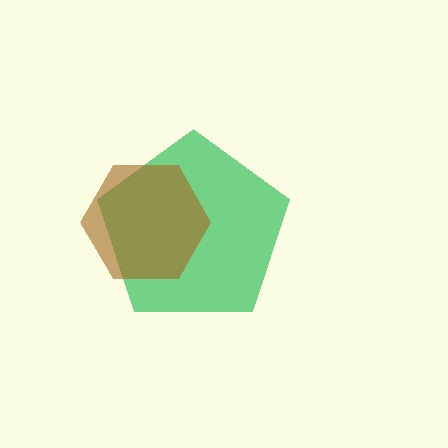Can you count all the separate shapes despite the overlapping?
Yes, there are 2 separate shapes.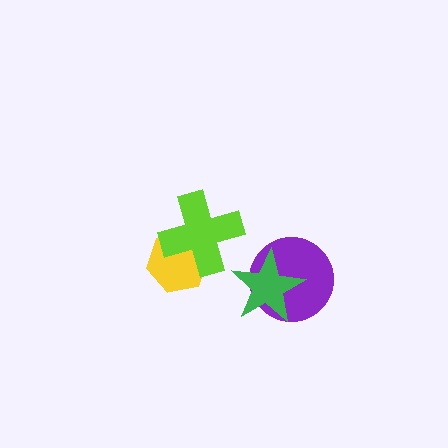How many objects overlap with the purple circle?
1 object overlaps with the purple circle.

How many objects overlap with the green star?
1 object overlaps with the green star.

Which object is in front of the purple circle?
The green star is in front of the purple circle.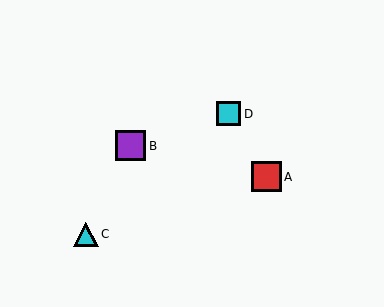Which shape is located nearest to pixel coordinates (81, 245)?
The cyan triangle (labeled C) at (86, 234) is nearest to that location.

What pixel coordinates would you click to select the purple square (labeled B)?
Click at (131, 146) to select the purple square B.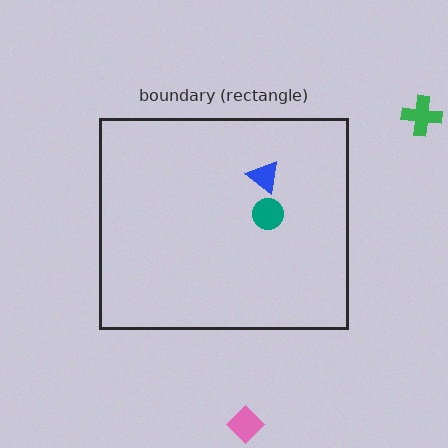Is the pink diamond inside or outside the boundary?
Outside.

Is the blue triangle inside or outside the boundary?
Inside.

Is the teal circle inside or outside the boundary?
Inside.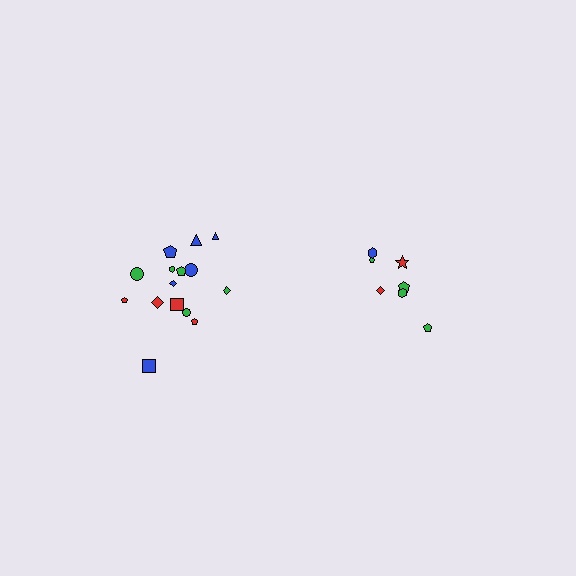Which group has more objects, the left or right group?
The left group.